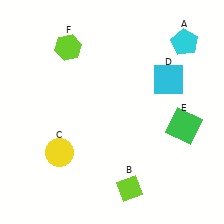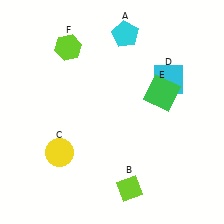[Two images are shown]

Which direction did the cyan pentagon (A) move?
The cyan pentagon (A) moved left.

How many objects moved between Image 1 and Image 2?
2 objects moved between the two images.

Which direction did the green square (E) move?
The green square (E) moved up.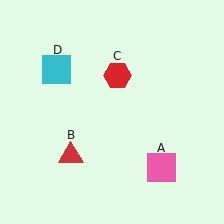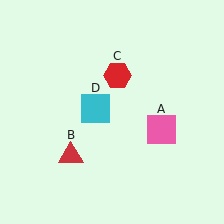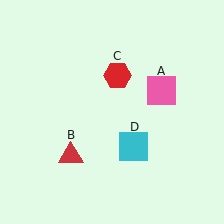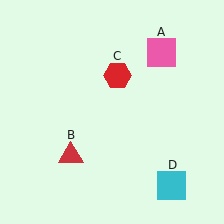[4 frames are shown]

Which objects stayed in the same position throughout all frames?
Red triangle (object B) and red hexagon (object C) remained stationary.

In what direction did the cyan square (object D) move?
The cyan square (object D) moved down and to the right.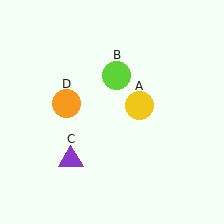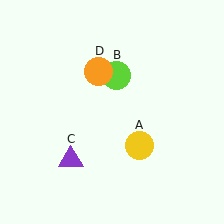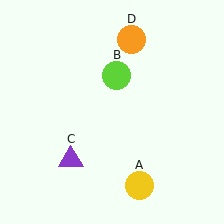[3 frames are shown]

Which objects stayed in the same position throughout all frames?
Lime circle (object B) and purple triangle (object C) remained stationary.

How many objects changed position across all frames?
2 objects changed position: yellow circle (object A), orange circle (object D).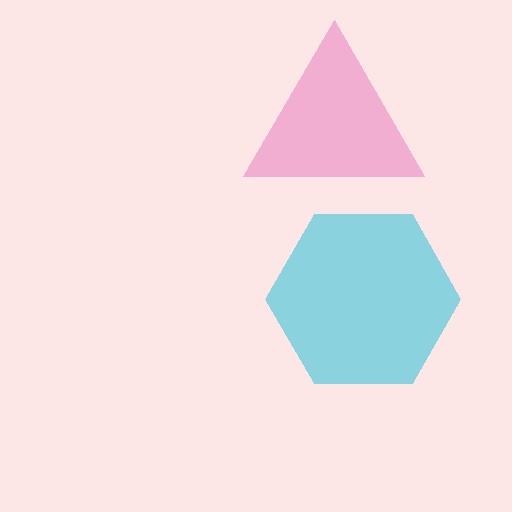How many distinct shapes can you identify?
There are 2 distinct shapes: a cyan hexagon, a pink triangle.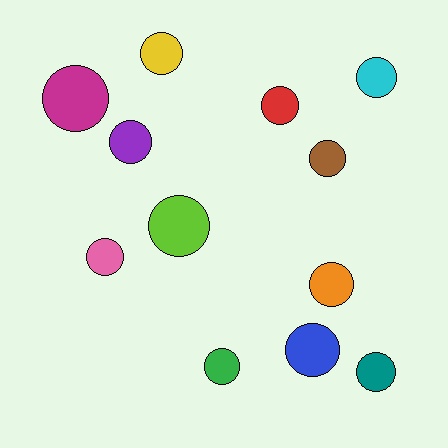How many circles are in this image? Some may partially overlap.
There are 12 circles.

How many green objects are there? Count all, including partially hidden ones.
There is 1 green object.